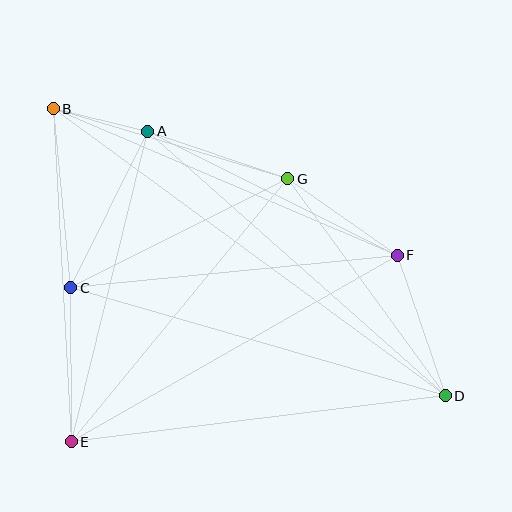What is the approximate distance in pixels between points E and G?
The distance between E and G is approximately 340 pixels.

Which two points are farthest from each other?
Points B and D are farthest from each other.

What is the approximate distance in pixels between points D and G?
The distance between D and G is approximately 268 pixels.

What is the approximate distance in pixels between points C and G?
The distance between C and G is approximately 243 pixels.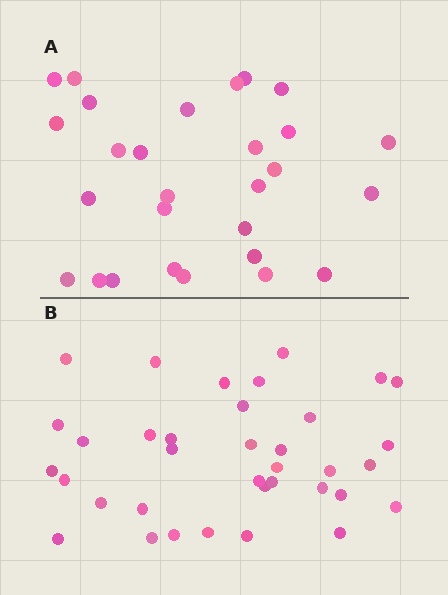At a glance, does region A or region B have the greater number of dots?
Region B (the bottom region) has more dots.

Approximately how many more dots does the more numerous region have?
Region B has roughly 8 or so more dots than region A.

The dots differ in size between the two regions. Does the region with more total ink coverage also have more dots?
No. Region A has more total ink coverage because its dots are larger, but region B actually contains more individual dots. Total area can be misleading — the number of items is what matters here.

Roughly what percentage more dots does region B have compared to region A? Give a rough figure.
About 30% more.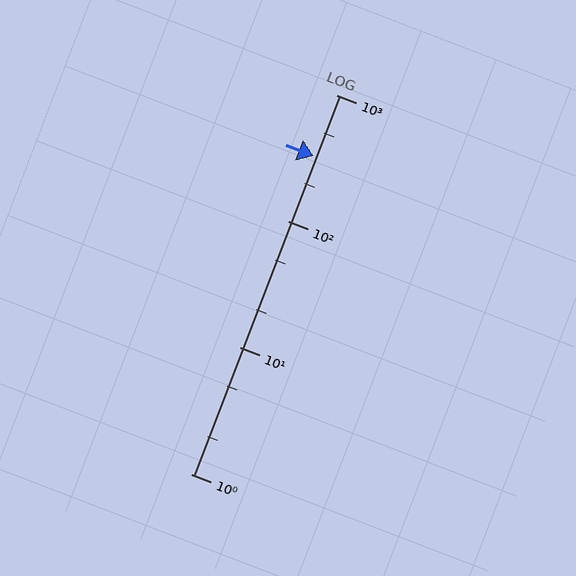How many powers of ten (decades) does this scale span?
The scale spans 3 decades, from 1 to 1000.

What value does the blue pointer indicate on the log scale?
The pointer indicates approximately 330.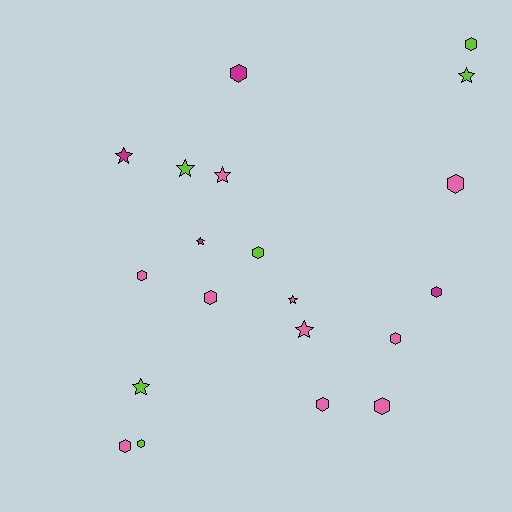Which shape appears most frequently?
Hexagon, with 12 objects.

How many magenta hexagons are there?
There are 2 magenta hexagons.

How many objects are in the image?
There are 20 objects.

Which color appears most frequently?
Pink, with 10 objects.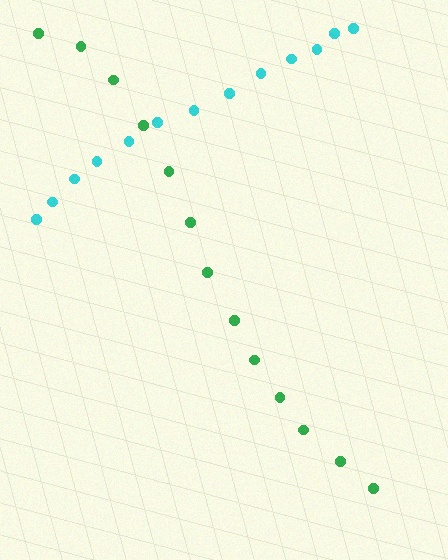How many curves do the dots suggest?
There are 2 distinct paths.